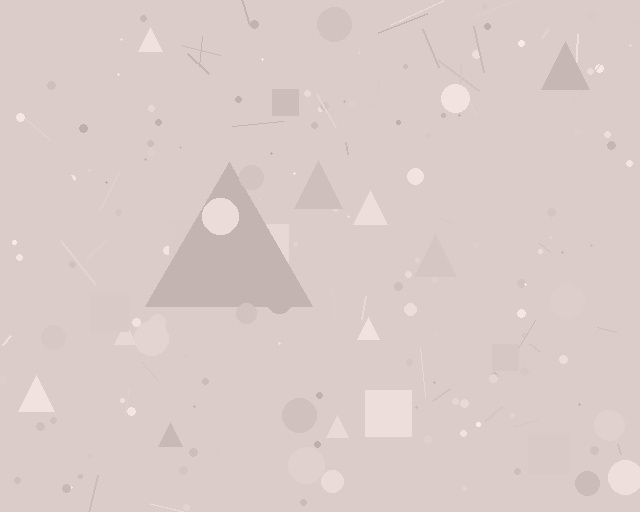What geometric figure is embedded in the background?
A triangle is embedded in the background.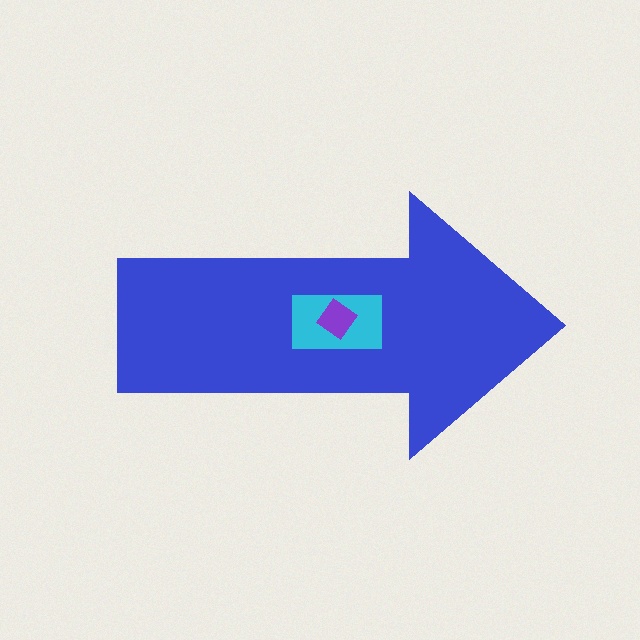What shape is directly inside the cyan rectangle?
The purple diamond.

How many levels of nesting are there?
3.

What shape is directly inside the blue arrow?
The cyan rectangle.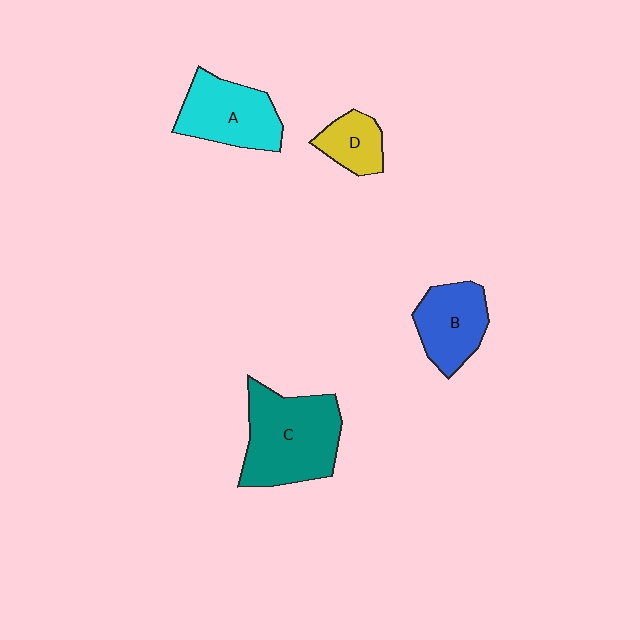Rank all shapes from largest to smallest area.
From largest to smallest: C (teal), A (cyan), B (blue), D (yellow).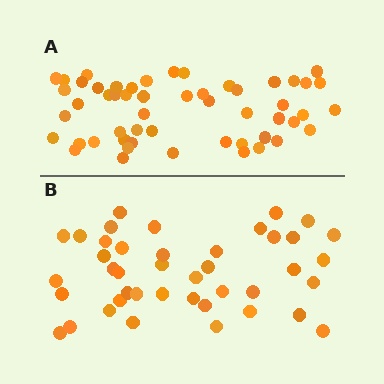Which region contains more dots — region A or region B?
Region A (the top region) has more dots.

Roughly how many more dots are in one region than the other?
Region A has roughly 12 or so more dots than region B.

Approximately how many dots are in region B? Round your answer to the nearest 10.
About 40 dots. (The exact count is 42, which rounds to 40.)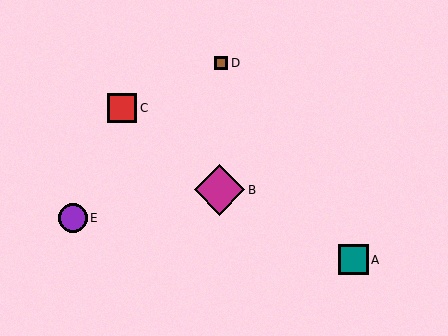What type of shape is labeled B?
Shape B is a magenta diamond.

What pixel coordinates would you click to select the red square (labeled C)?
Click at (122, 108) to select the red square C.